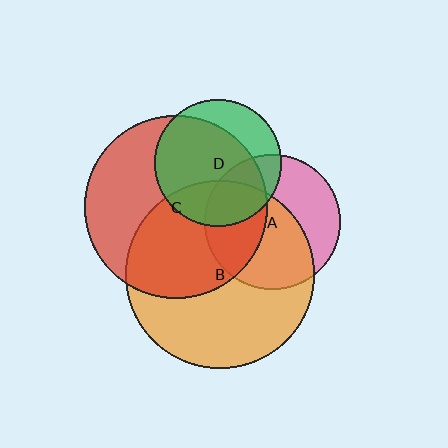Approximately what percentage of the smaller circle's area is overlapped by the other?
Approximately 60%.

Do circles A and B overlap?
Yes.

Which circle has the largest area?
Circle B (orange).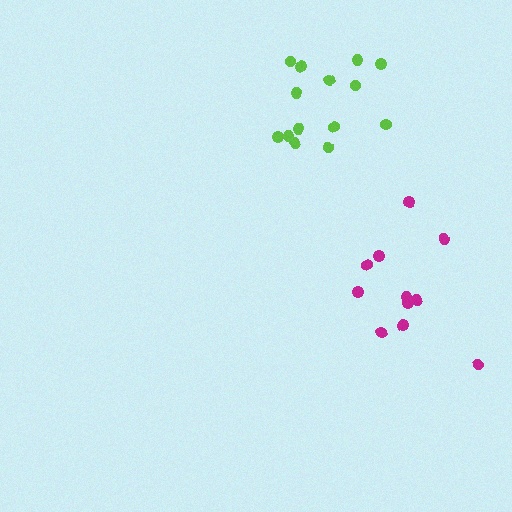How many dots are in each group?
Group 1: 14 dots, Group 2: 11 dots (25 total).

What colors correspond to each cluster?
The clusters are colored: lime, magenta.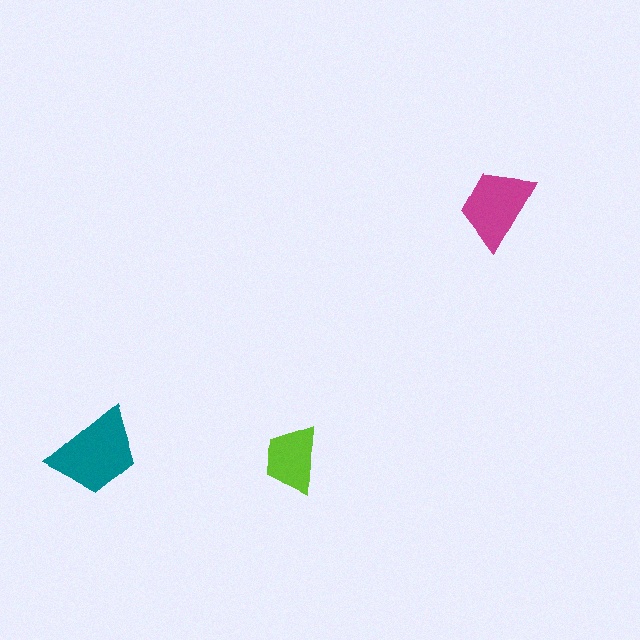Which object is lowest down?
The teal trapezoid is bottommost.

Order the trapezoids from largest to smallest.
the teal one, the magenta one, the lime one.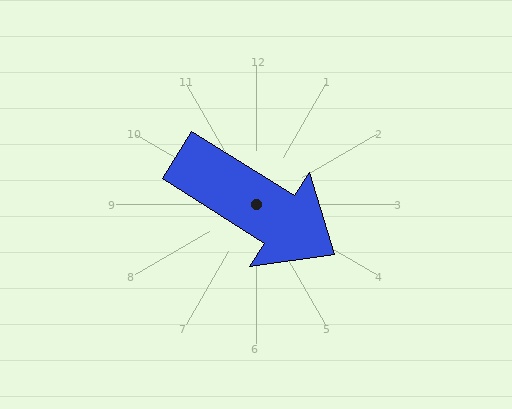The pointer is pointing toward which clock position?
Roughly 4 o'clock.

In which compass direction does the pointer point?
Southeast.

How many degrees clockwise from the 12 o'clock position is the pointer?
Approximately 122 degrees.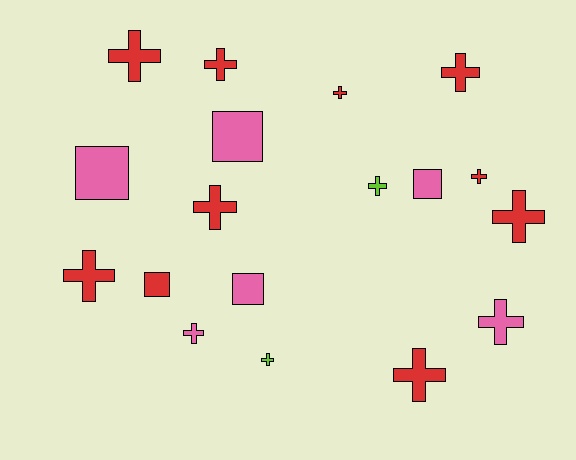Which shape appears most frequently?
Cross, with 13 objects.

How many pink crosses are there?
There are 2 pink crosses.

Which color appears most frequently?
Red, with 10 objects.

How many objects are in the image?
There are 18 objects.